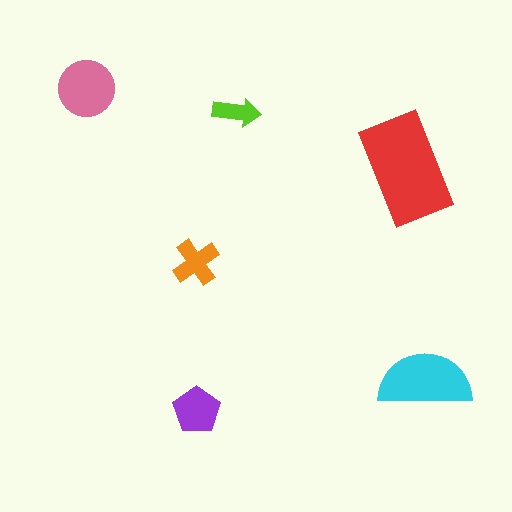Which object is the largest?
The red rectangle.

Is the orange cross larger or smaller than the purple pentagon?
Smaller.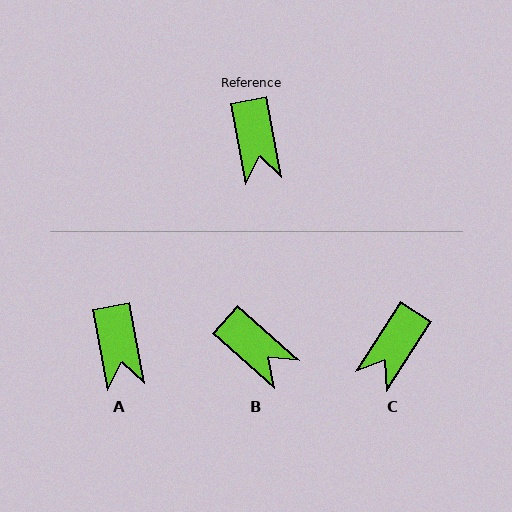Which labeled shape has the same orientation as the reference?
A.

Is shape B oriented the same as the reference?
No, it is off by about 38 degrees.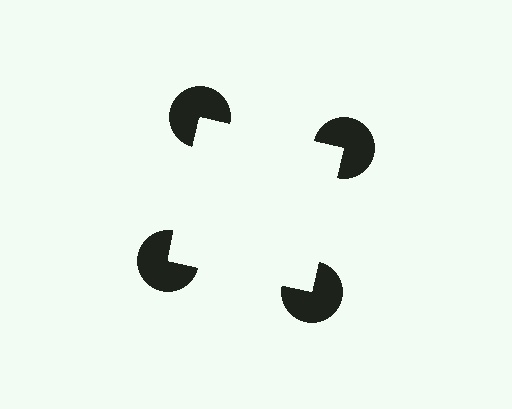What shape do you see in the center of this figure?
An illusory square — its edges are inferred from the aligned wedge cuts in the pac-man discs, not physically drawn.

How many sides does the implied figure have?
4 sides.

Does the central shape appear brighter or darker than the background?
It typically appears slightly brighter than the background, even though no actual brightness change is drawn.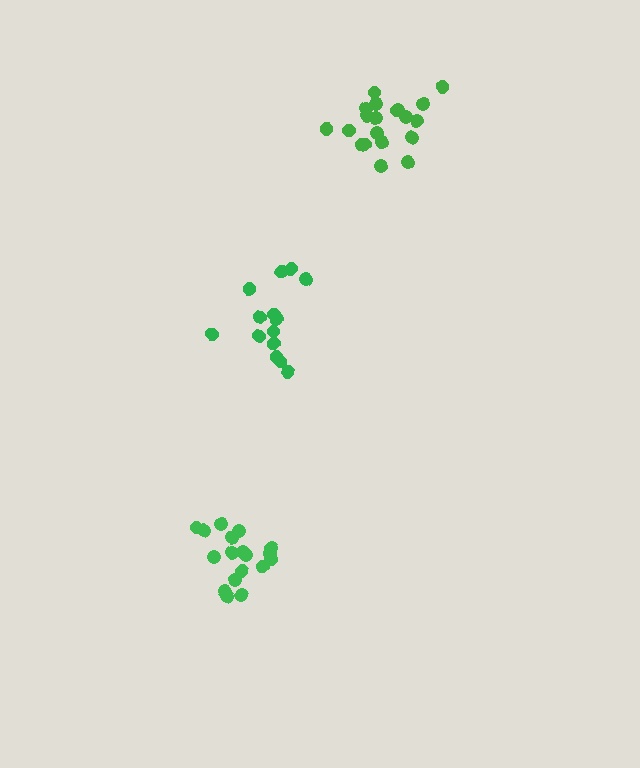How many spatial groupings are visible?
There are 3 spatial groupings.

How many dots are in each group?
Group 1: 20 dots, Group 2: 14 dots, Group 3: 18 dots (52 total).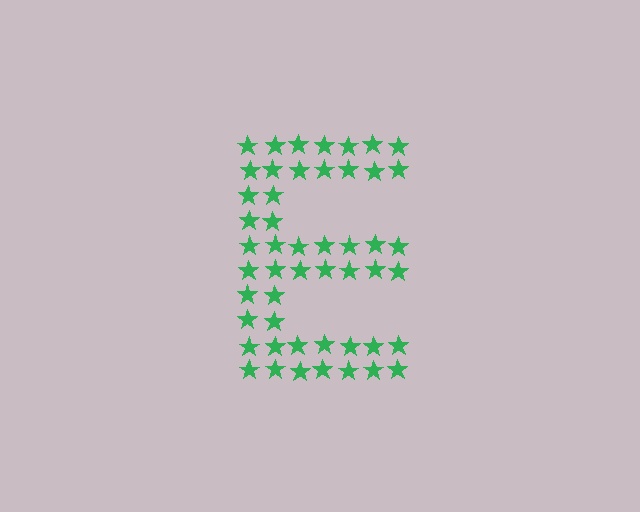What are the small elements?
The small elements are stars.